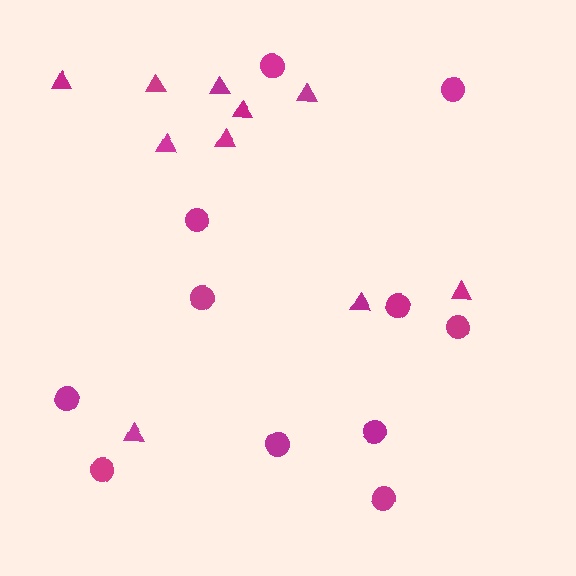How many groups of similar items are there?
There are 2 groups: one group of triangles (10) and one group of circles (11).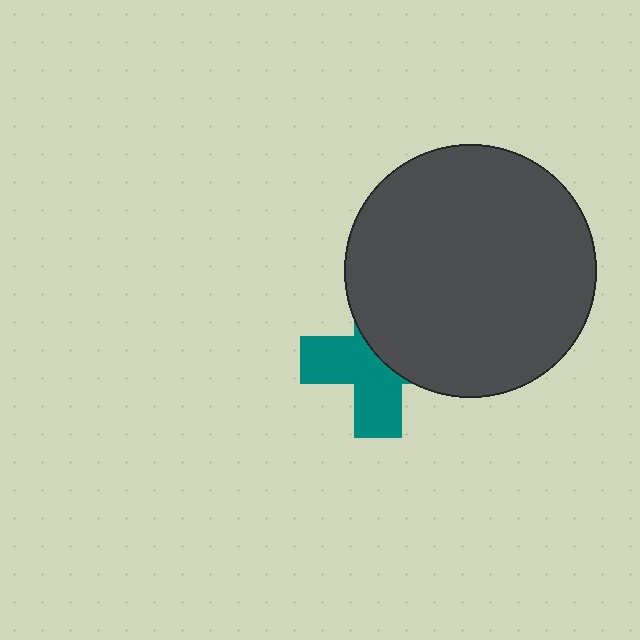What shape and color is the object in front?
The object in front is a dark gray circle.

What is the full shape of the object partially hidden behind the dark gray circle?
The partially hidden object is a teal cross.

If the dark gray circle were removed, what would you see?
You would see the complete teal cross.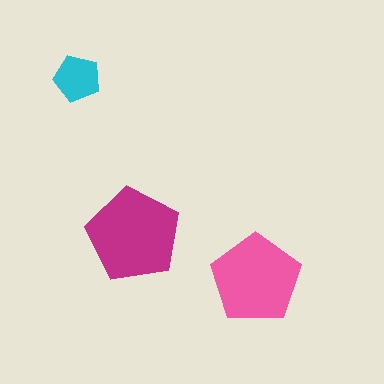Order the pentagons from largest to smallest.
the magenta one, the pink one, the cyan one.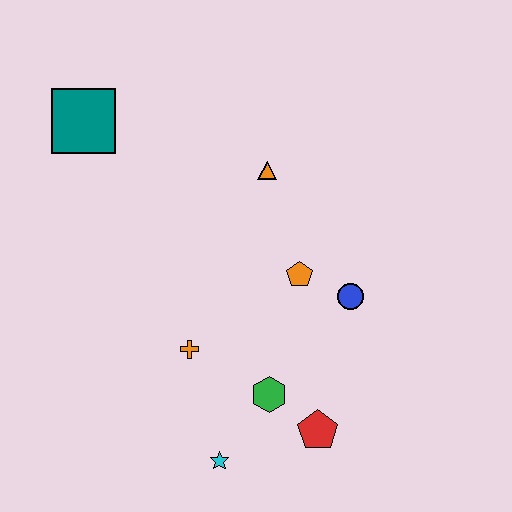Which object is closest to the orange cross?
The green hexagon is closest to the orange cross.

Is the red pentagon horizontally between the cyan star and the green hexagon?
No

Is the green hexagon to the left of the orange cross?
No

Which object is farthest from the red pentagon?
The teal square is farthest from the red pentagon.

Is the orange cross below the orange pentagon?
Yes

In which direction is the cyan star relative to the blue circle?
The cyan star is below the blue circle.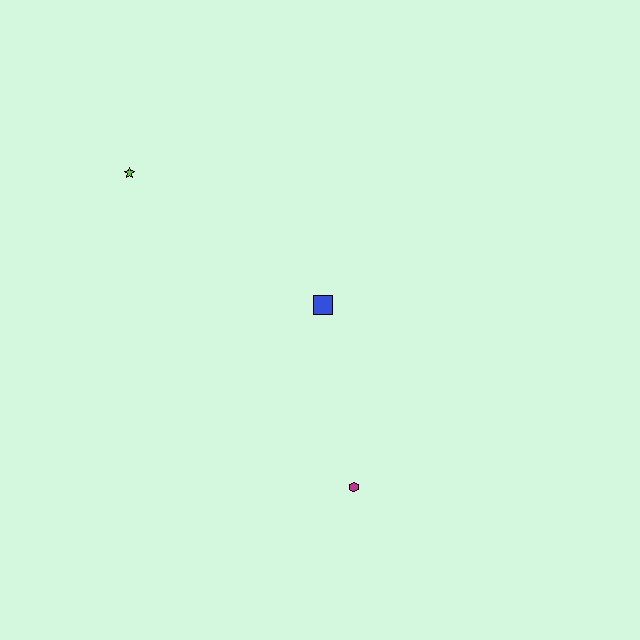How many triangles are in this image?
There are no triangles.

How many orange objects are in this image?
There are no orange objects.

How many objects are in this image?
There are 3 objects.